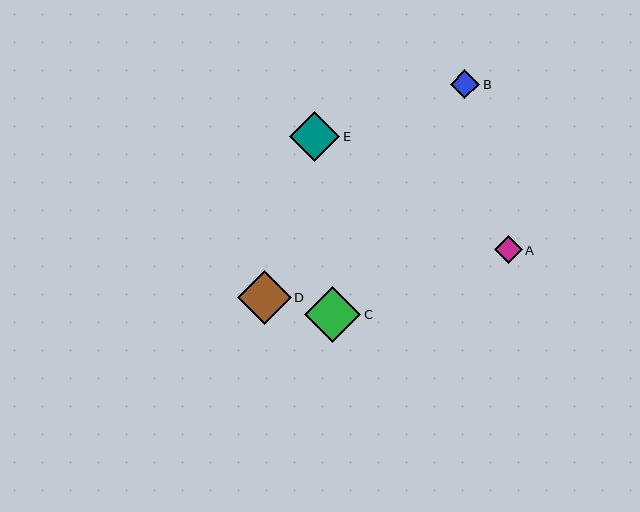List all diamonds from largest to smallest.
From largest to smallest: C, D, E, B, A.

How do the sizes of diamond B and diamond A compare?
Diamond B and diamond A are approximately the same size.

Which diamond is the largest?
Diamond C is the largest with a size of approximately 56 pixels.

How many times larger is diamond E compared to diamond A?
Diamond E is approximately 1.8 times the size of diamond A.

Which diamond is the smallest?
Diamond A is the smallest with a size of approximately 27 pixels.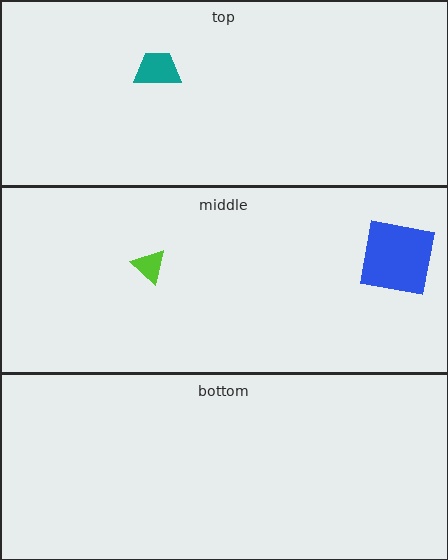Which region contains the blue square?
The middle region.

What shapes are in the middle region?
The lime triangle, the blue square.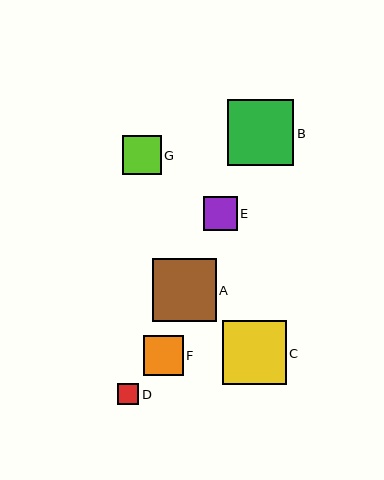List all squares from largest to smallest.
From largest to smallest: B, C, A, F, G, E, D.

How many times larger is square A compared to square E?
Square A is approximately 1.9 times the size of square E.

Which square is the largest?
Square B is the largest with a size of approximately 66 pixels.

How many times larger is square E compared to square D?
Square E is approximately 1.6 times the size of square D.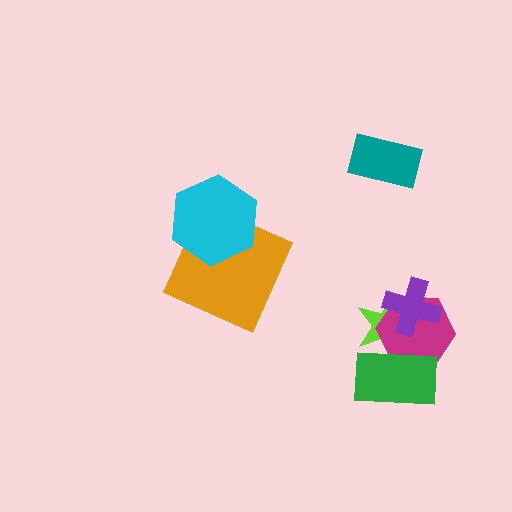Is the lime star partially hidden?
Yes, it is partially covered by another shape.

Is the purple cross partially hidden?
No, no other shape covers it.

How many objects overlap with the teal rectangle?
0 objects overlap with the teal rectangle.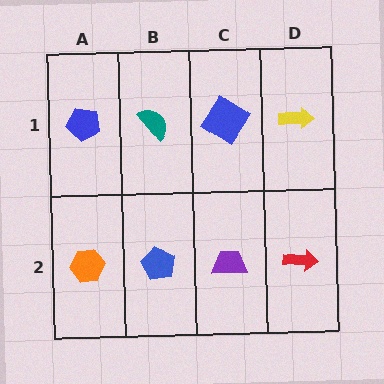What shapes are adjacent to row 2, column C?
A blue diamond (row 1, column C), a blue pentagon (row 2, column B), a red arrow (row 2, column D).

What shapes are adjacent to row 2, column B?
A teal semicircle (row 1, column B), an orange hexagon (row 2, column A), a purple trapezoid (row 2, column C).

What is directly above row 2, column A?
A blue pentagon.